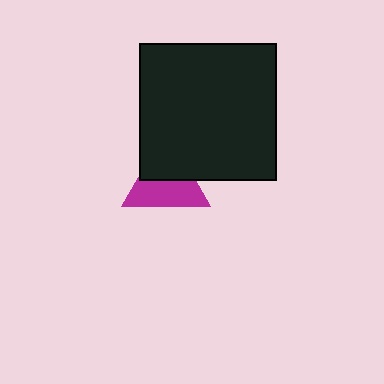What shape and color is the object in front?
The object in front is a black square.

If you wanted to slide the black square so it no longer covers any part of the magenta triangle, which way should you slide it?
Slide it up — that is the most direct way to separate the two shapes.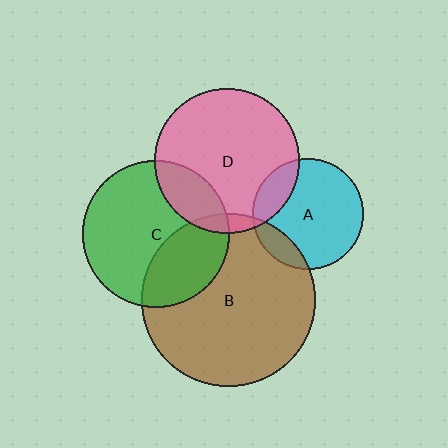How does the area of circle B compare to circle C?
Approximately 1.4 times.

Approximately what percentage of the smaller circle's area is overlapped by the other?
Approximately 5%.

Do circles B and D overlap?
Yes.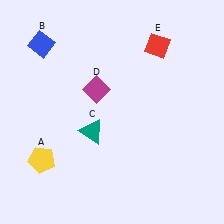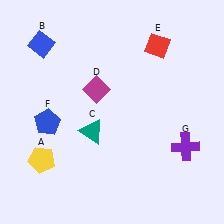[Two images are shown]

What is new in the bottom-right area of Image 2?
A purple cross (G) was added in the bottom-right area of Image 2.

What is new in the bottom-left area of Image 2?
A blue pentagon (F) was added in the bottom-left area of Image 2.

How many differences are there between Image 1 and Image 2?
There are 2 differences between the two images.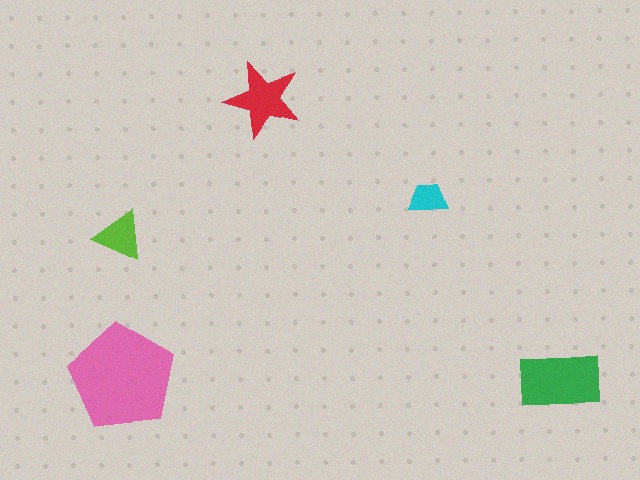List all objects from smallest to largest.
The cyan trapezoid, the lime triangle, the red star, the green rectangle, the pink pentagon.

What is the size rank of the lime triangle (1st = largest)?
4th.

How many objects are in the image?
There are 5 objects in the image.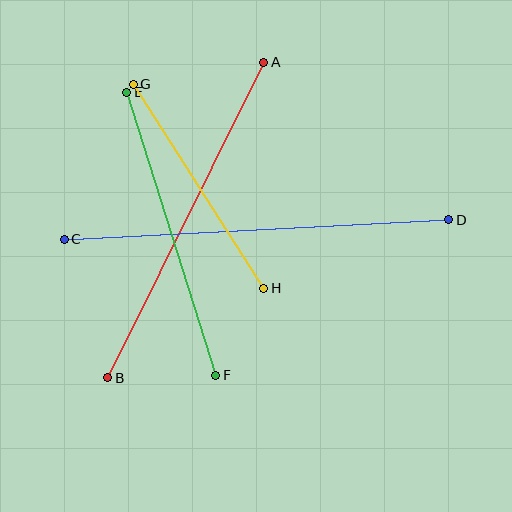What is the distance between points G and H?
The distance is approximately 242 pixels.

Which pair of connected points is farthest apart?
Points C and D are farthest apart.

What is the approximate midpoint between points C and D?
The midpoint is at approximately (256, 230) pixels.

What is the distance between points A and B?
The distance is approximately 352 pixels.